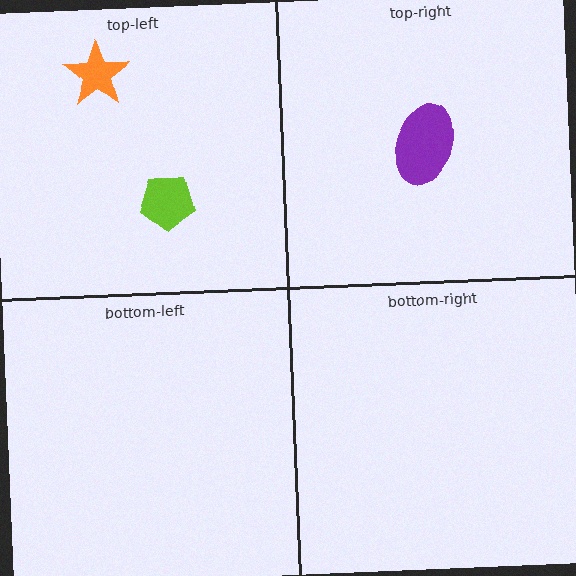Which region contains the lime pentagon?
The top-left region.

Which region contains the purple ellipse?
The top-right region.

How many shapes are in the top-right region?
1.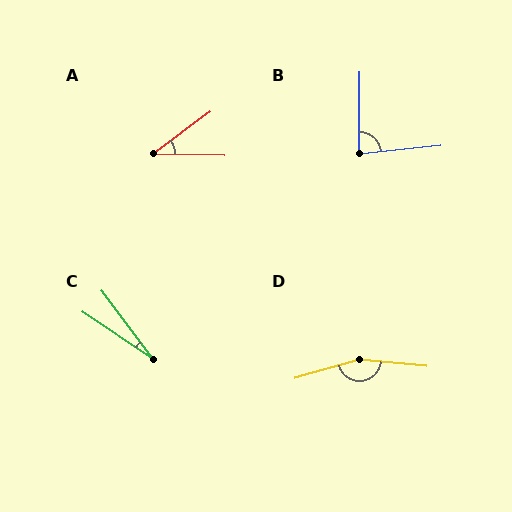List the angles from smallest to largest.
C (19°), A (37°), B (84°), D (158°).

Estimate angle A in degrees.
Approximately 37 degrees.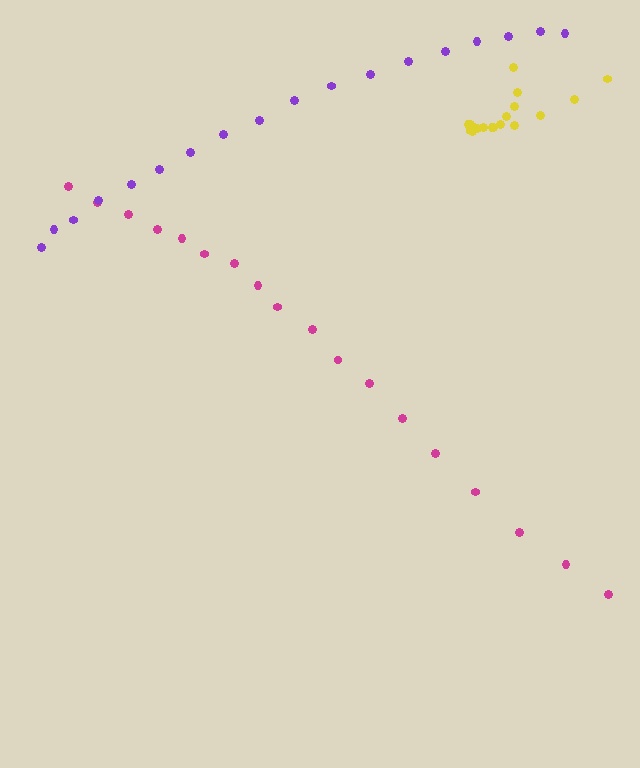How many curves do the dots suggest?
There are 3 distinct paths.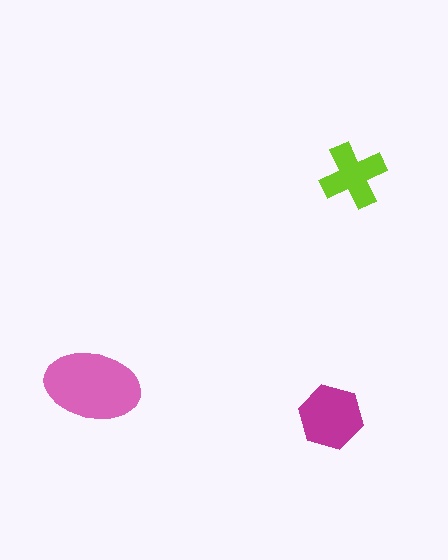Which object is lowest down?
The magenta hexagon is bottommost.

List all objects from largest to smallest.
The pink ellipse, the magenta hexagon, the lime cross.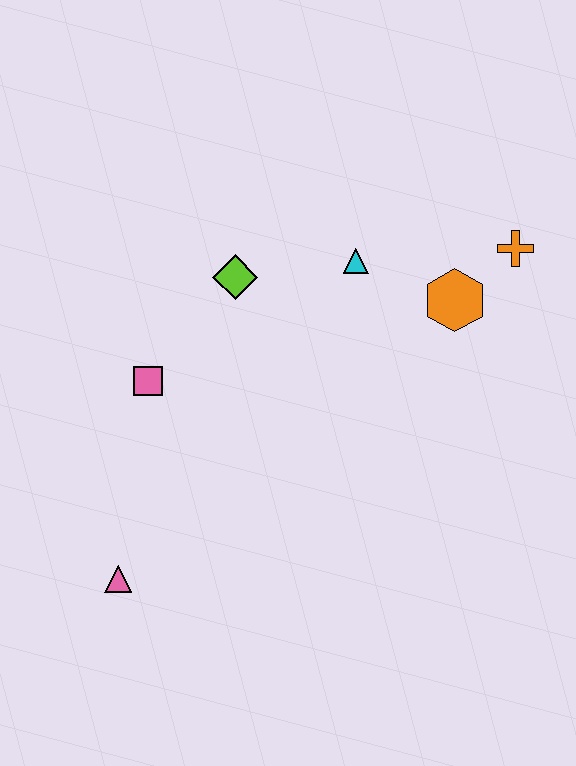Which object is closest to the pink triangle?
The pink square is closest to the pink triangle.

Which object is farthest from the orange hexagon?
The pink triangle is farthest from the orange hexagon.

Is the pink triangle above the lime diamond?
No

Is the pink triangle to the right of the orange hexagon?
No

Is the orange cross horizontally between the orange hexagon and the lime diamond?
No